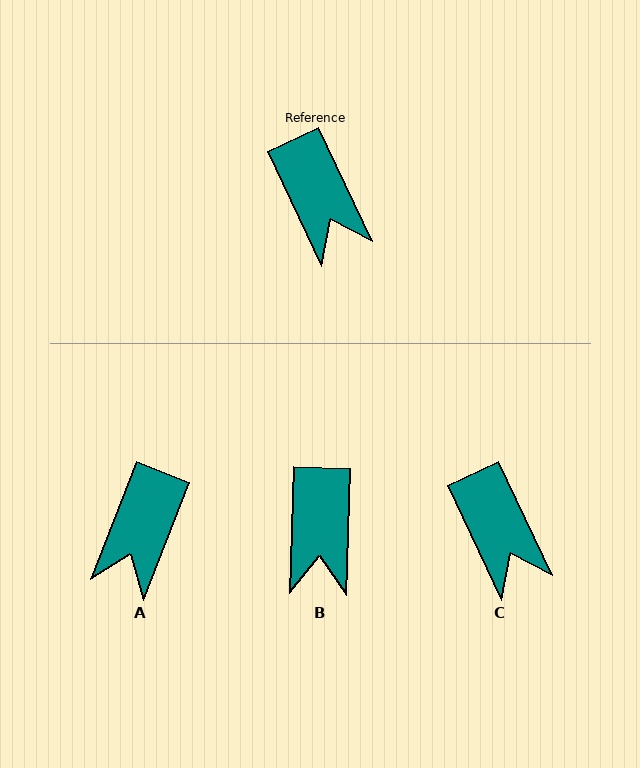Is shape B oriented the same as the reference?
No, it is off by about 27 degrees.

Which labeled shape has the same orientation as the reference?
C.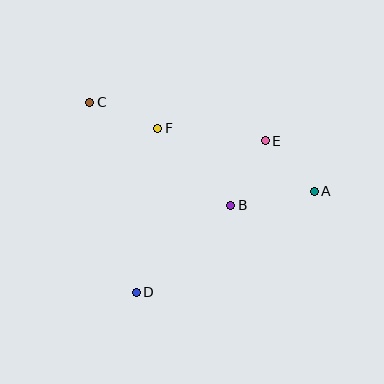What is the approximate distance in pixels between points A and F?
The distance between A and F is approximately 169 pixels.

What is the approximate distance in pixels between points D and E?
The distance between D and E is approximately 199 pixels.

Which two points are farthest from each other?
Points A and C are farthest from each other.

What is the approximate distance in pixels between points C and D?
The distance between C and D is approximately 196 pixels.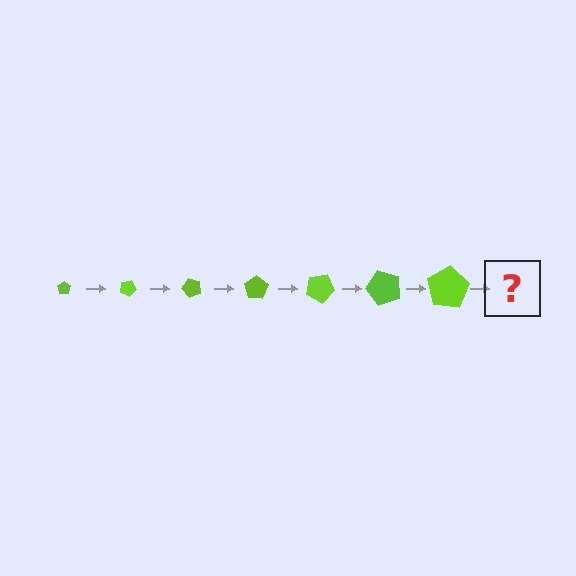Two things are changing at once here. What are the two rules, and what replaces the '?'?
The two rules are that the pentagon grows larger each step and it rotates 25 degrees each step. The '?' should be a pentagon, larger than the previous one and rotated 175 degrees from the start.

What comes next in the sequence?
The next element should be a pentagon, larger than the previous one and rotated 175 degrees from the start.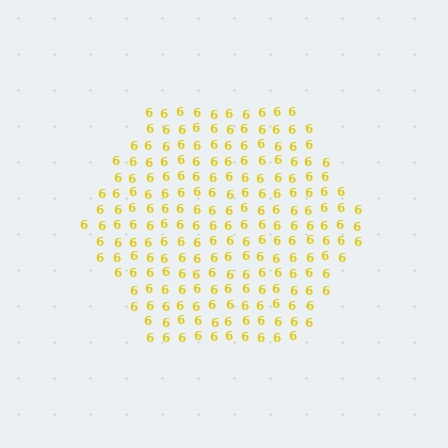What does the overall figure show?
The overall figure shows a hexagon.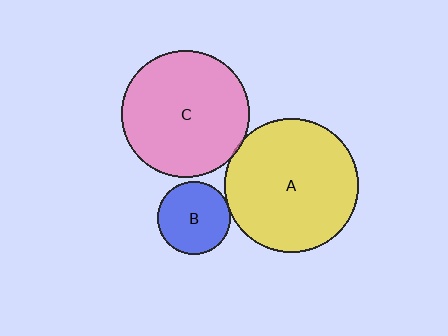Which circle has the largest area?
Circle A (yellow).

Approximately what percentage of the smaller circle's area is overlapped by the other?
Approximately 5%.